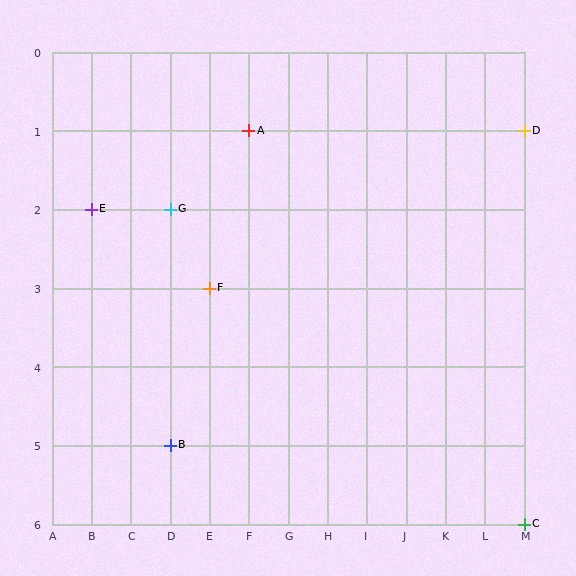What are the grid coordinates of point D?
Point D is at grid coordinates (M, 1).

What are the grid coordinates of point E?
Point E is at grid coordinates (B, 2).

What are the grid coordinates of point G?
Point G is at grid coordinates (D, 2).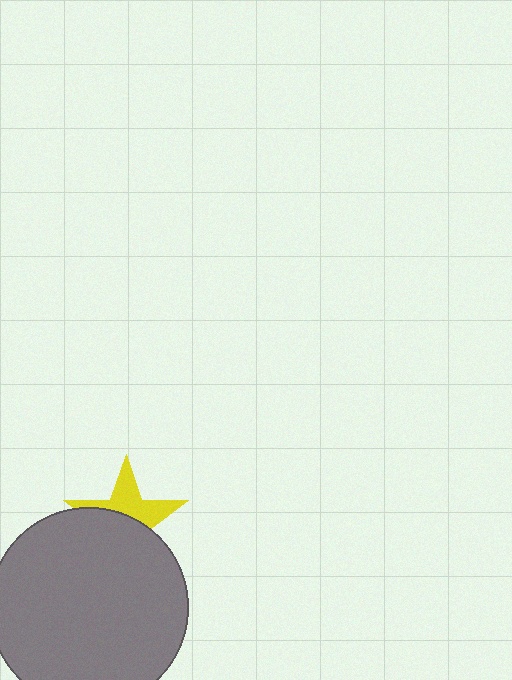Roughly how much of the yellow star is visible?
About half of it is visible (roughly 46%).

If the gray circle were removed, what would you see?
You would see the complete yellow star.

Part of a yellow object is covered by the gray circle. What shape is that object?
It is a star.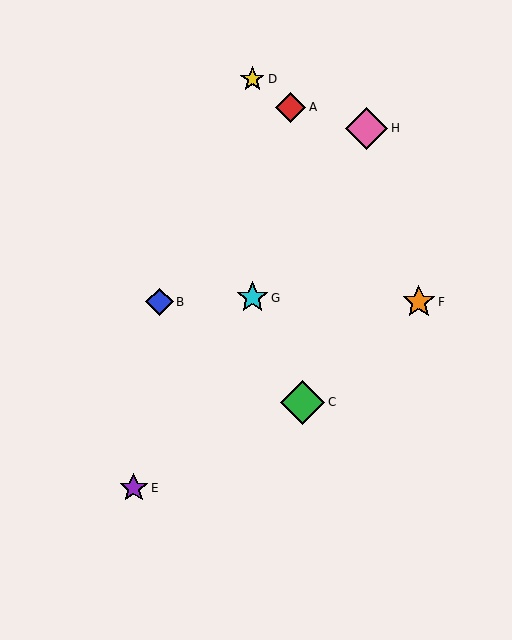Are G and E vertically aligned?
No, G is at x≈252 and E is at x≈134.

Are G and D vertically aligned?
Yes, both are at x≈252.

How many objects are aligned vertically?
2 objects (D, G) are aligned vertically.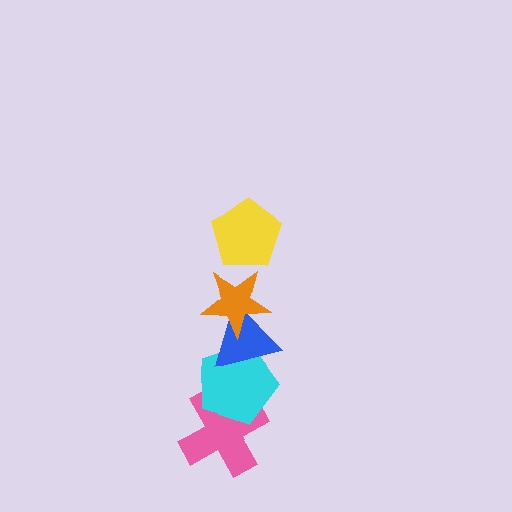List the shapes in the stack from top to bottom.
From top to bottom: the yellow pentagon, the orange star, the blue triangle, the cyan pentagon, the pink cross.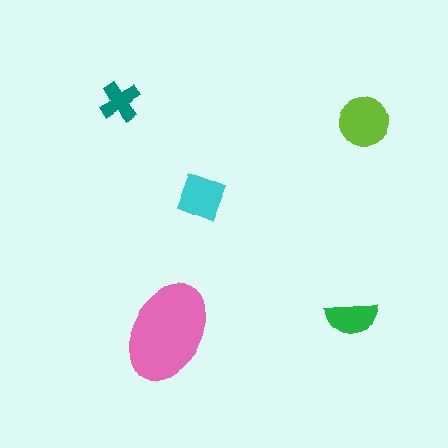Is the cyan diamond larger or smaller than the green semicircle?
Larger.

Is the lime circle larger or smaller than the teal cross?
Larger.